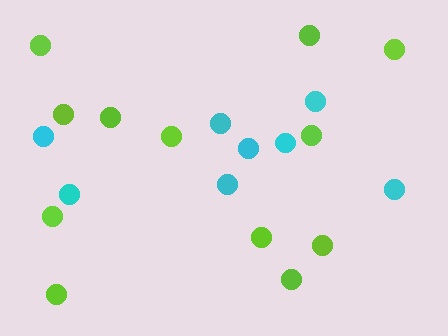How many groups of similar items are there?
There are 2 groups: one group of cyan circles (8) and one group of lime circles (12).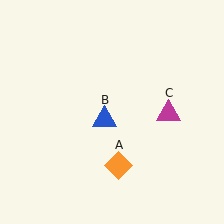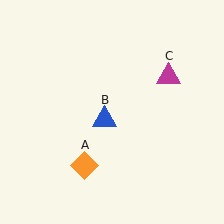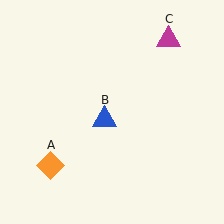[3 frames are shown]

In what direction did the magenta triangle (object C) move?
The magenta triangle (object C) moved up.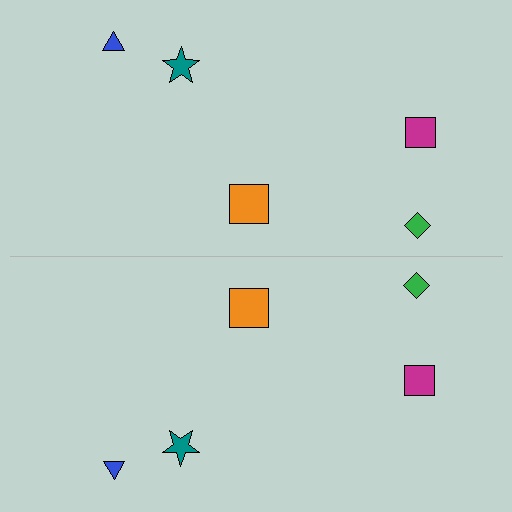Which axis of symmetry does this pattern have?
The pattern has a horizontal axis of symmetry running through the center of the image.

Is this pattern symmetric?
Yes, this pattern has bilateral (reflection) symmetry.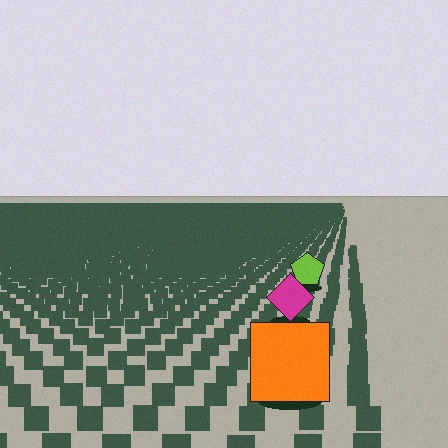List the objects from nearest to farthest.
From nearest to farthest: the orange square, the magenta diamond, the lime pentagon.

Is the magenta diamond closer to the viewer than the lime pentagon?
Yes. The magenta diamond is closer — you can tell from the texture gradient: the ground texture is coarser near it.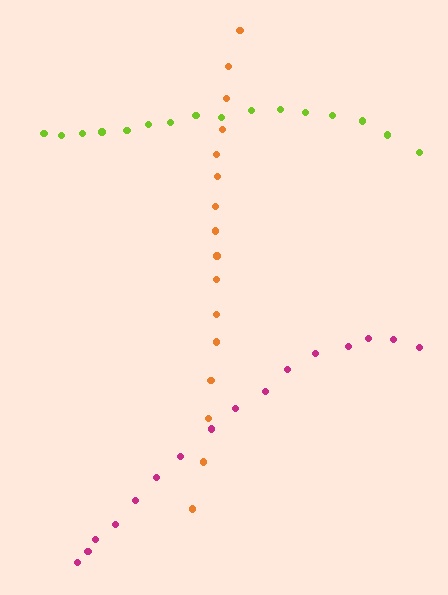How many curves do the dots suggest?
There are 3 distinct paths.